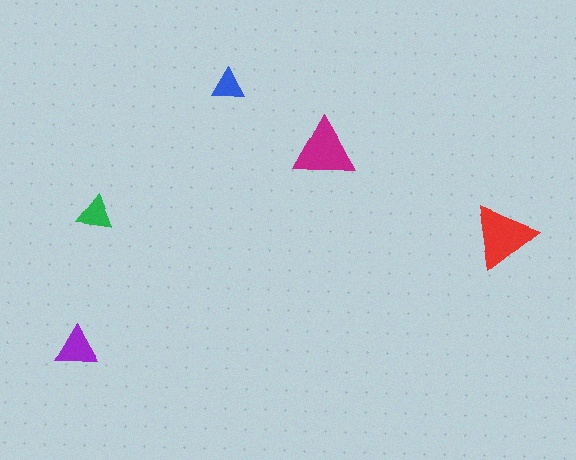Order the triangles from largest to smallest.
the red one, the magenta one, the purple one, the green one, the blue one.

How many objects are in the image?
There are 5 objects in the image.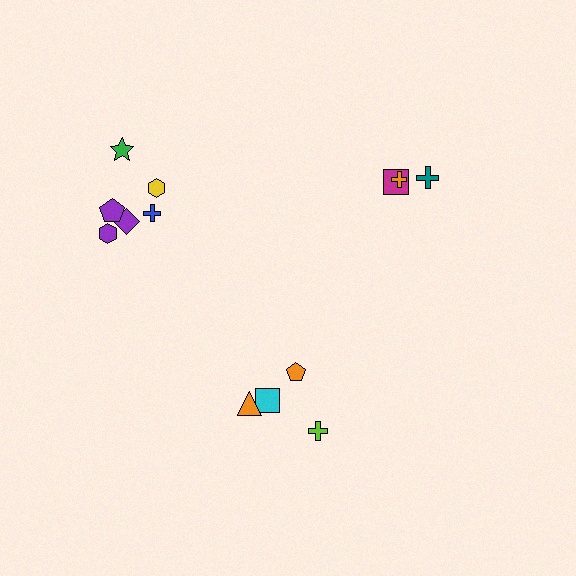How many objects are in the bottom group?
There are 4 objects.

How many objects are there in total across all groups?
There are 13 objects.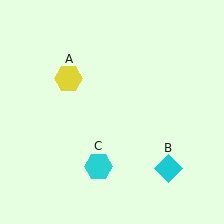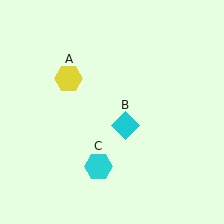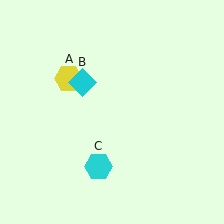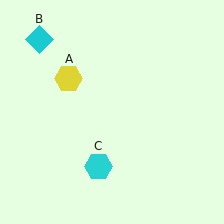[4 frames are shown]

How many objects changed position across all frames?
1 object changed position: cyan diamond (object B).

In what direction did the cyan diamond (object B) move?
The cyan diamond (object B) moved up and to the left.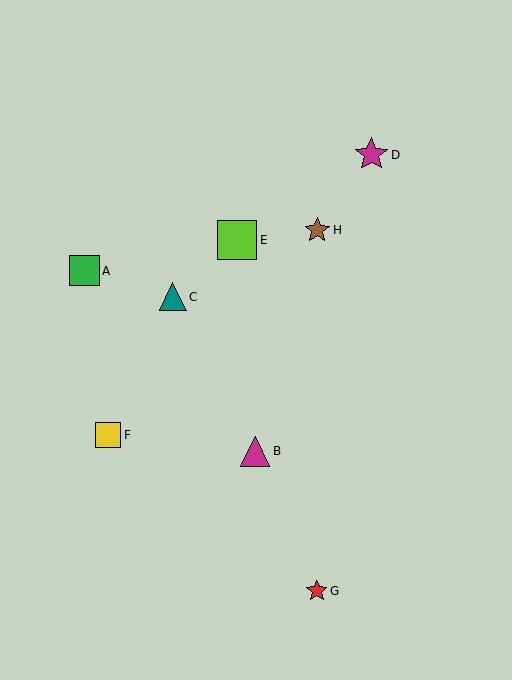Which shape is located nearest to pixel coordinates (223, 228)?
The lime square (labeled E) at (237, 240) is nearest to that location.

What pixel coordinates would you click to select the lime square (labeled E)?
Click at (237, 240) to select the lime square E.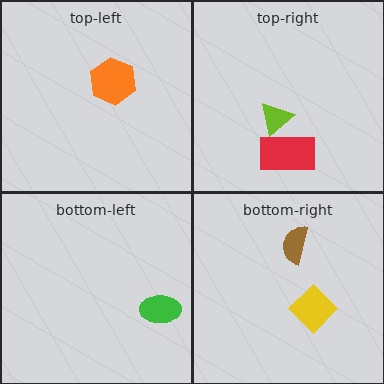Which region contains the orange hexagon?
The top-left region.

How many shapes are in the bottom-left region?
1.